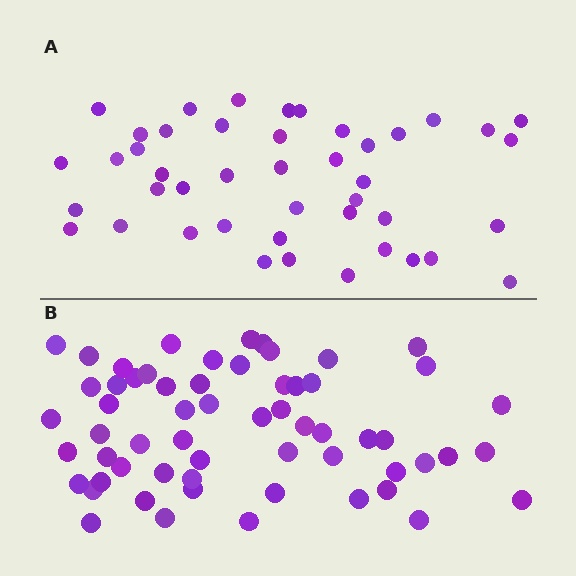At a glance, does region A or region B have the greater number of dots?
Region B (the bottom region) has more dots.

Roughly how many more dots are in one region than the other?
Region B has approximately 15 more dots than region A.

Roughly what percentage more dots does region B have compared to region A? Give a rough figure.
About 35% more.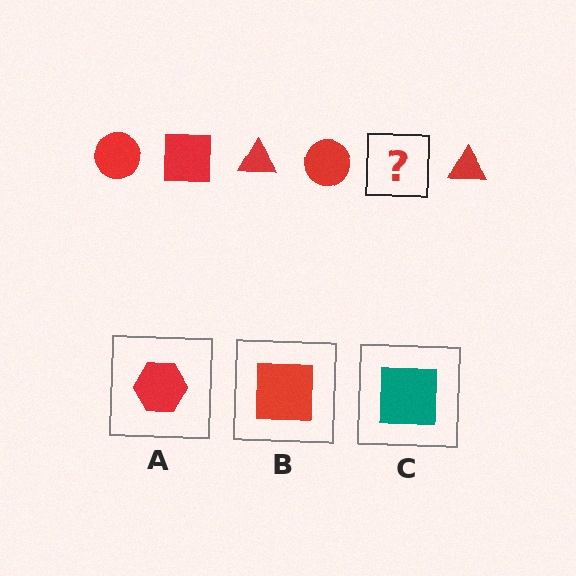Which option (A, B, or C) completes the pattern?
B.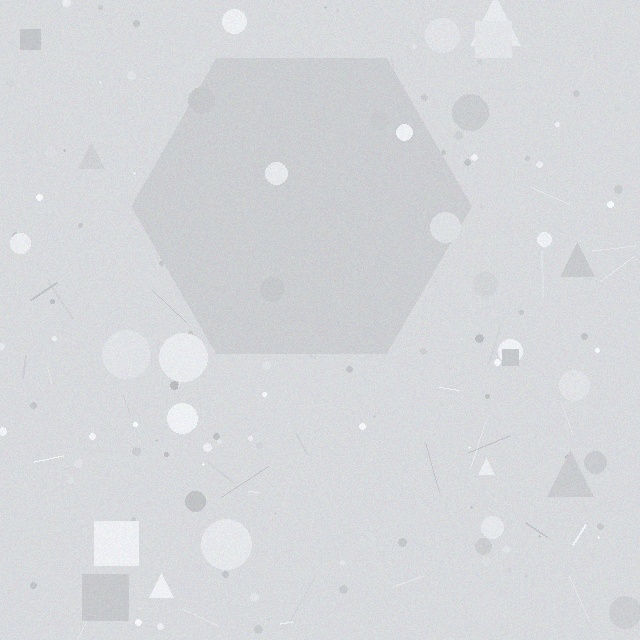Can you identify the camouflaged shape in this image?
The camouflaged shape is a hexagon.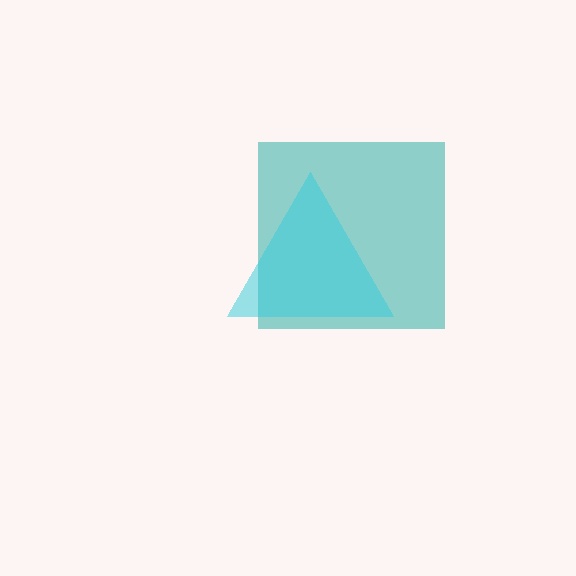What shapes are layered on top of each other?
The layered shapes are: a teal square, a cyan triangle.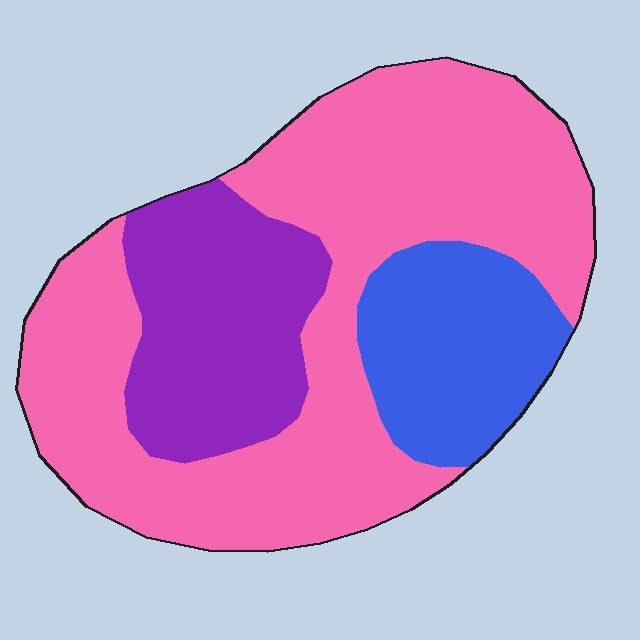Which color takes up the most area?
Pink, at roughly 60%.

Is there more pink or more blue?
Pink.